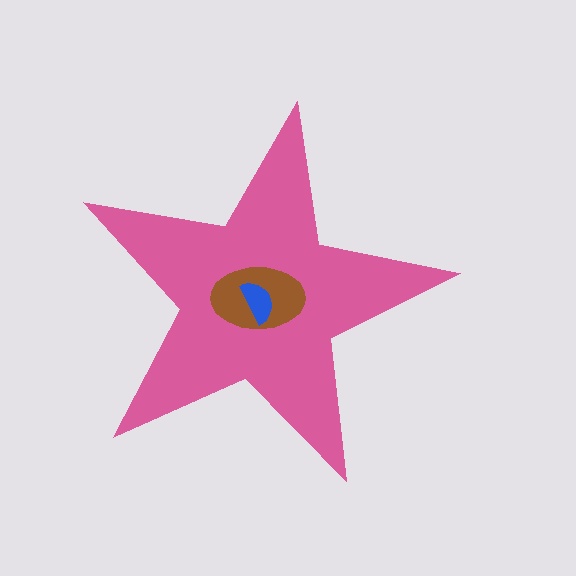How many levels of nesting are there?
3.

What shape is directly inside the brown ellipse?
The blue semicircle.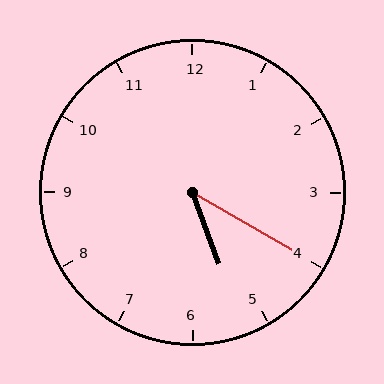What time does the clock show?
5:20.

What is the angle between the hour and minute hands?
Approximately 40 degrees.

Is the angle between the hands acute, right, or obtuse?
It is acute.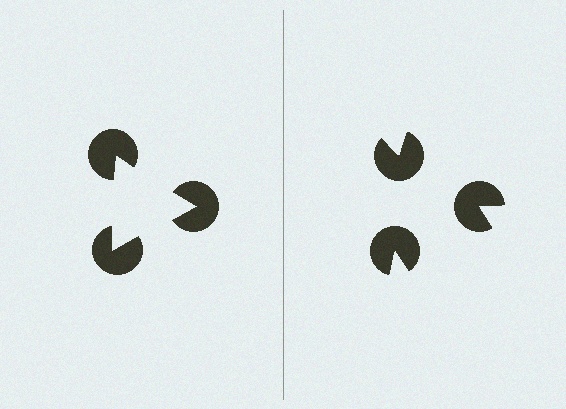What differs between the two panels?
The pac-man discs are positioned identically on both sides; only the wedge orientations differ. On the left they align to a triangle; on the right they are misaligned.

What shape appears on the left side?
An illusory triangle.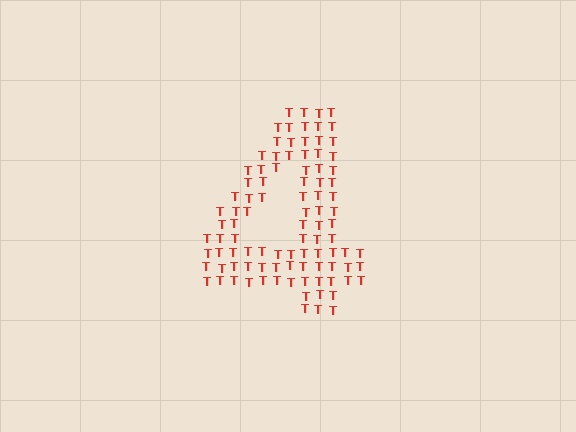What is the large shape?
The large shape is the digit 4.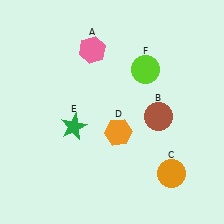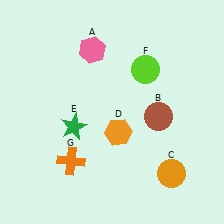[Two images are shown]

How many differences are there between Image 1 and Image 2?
There is 1 difference between the two images.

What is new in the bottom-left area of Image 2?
An orange cross (G) was added in the bottom-left area of Image 2.